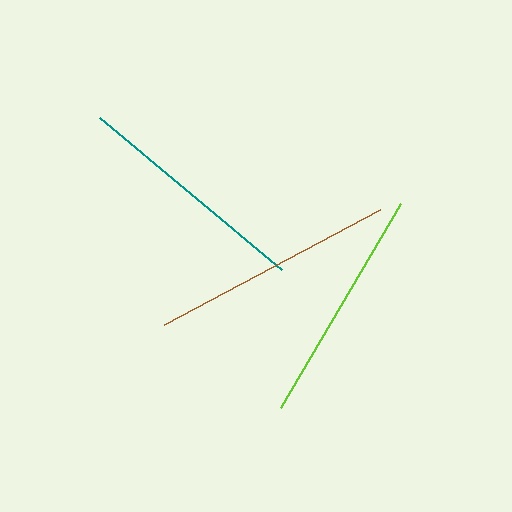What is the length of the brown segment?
The brown segment is approximately 244 pixels long.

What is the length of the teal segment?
The teal segment is approximately 237 pixels long.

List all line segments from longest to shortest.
From longest to shortest: brown, teal, lime.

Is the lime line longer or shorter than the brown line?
The brown line is longer than the lime line.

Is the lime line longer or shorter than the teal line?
The teal line is longer than the lime line.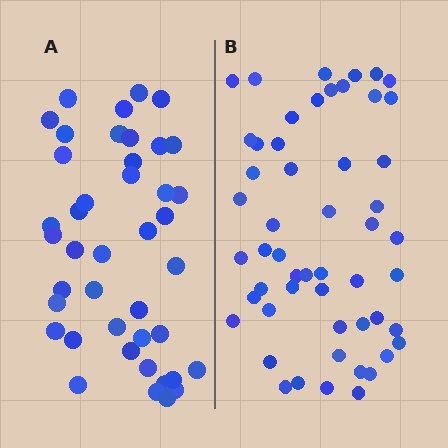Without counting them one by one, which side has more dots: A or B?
Region B (the right region) has more dots.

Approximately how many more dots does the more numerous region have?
Region B has roughly 12 or so more dots than region A.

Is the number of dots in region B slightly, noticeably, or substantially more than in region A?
Region B has noticeably more, but not dramatically so. The ratio is roughly 1.3 to 1.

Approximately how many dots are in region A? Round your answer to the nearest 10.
About 40 dots. (The exact count is 42, which rounds to 40.)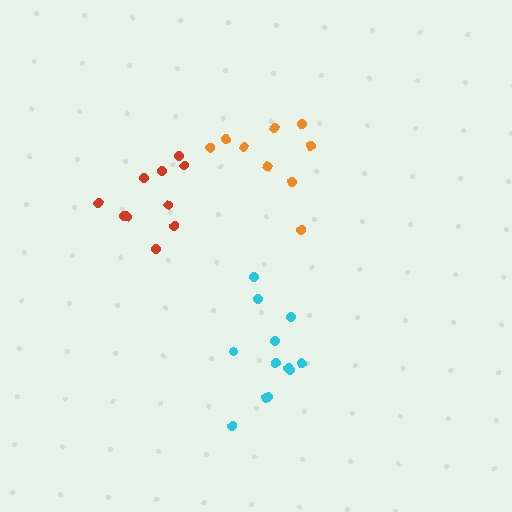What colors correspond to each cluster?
The clusters are colored: orange, cyan, red.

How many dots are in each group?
Group 1: 9 dots, Group 2: 12 dots, Group 3: 10 dots (31 total).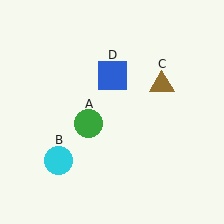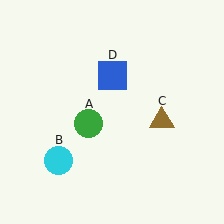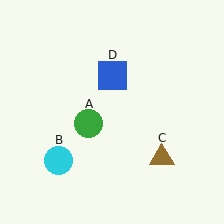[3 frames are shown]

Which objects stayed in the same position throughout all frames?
Green circle (object A) and cyan circle (object B) and blue square (object D) remained stationary.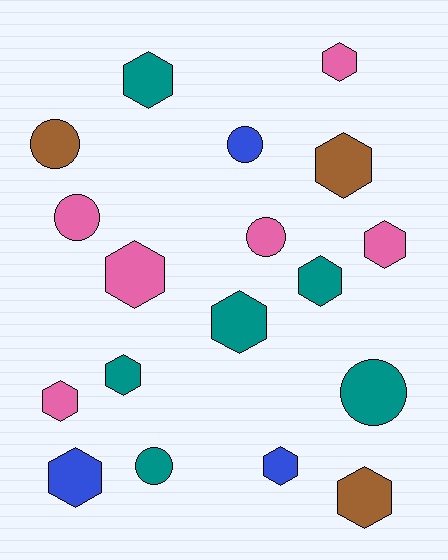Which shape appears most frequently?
Hexagon, with 12 objects.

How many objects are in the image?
There are 18 objects.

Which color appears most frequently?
Teal, with 6 objects.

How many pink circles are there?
There are 2 pink circles.